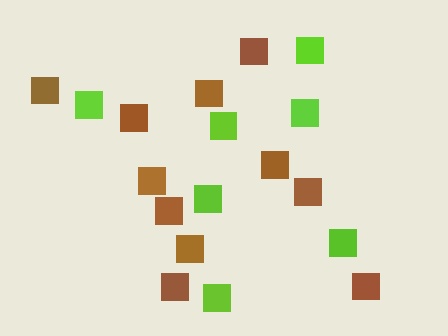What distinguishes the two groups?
There are 2 groups: one group of brown squares (11) and one group of lime squares (7).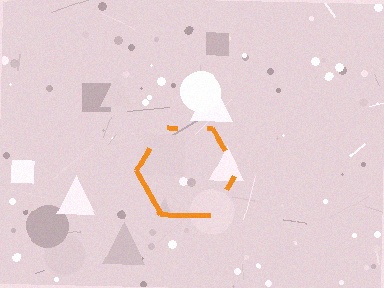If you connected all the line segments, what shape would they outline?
They would outline a hexagon.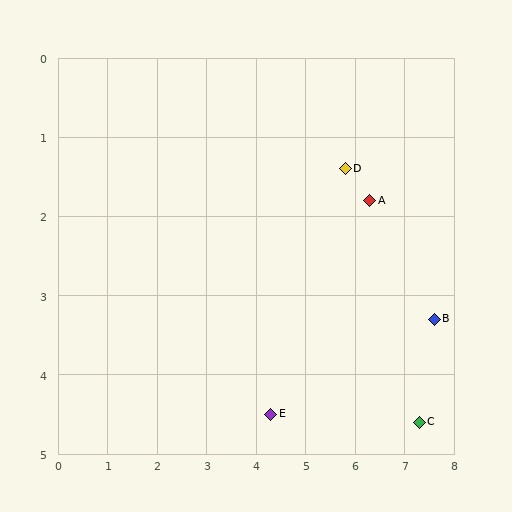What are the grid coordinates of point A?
Point A is at approximately (6.3, 1.8).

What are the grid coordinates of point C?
Point C is at approximately (7.3, 4.6).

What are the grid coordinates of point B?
Point B is at approximately (7.6, 3.3).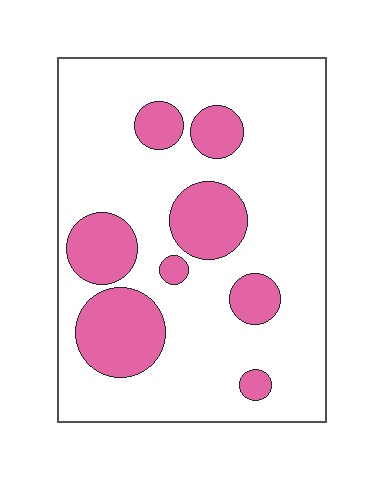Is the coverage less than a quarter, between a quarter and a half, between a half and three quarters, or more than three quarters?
Less than a quarter.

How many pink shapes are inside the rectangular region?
8.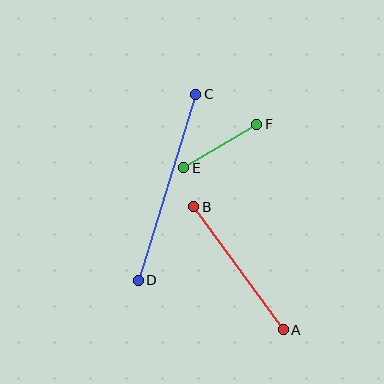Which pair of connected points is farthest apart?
Points C and D are farthest apart.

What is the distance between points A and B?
The distance is approximately 152 pixels.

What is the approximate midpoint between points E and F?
The midpoint is at approximately (220, 146) pixels.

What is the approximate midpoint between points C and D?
The midpoint is at approximately (167, 187) pixels.